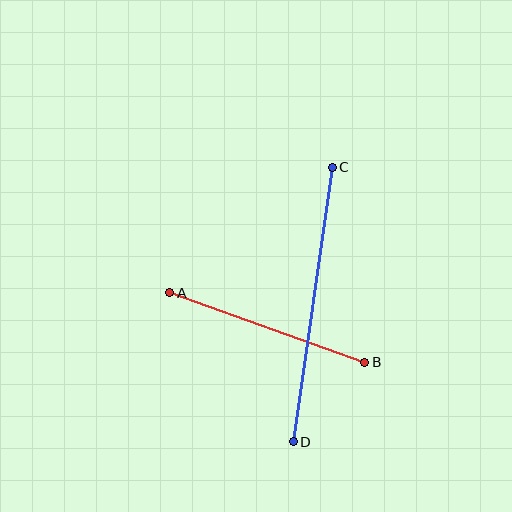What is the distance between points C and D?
The distance is approximately 277 pixels.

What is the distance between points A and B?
The distance is approximately 207 pixels.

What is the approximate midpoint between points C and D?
The midpoint is at approximately (313, 305) pixels.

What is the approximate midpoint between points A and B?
The midpoint is at approximately (267, 328) pixels.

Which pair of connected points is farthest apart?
Points C and D are farthest apart.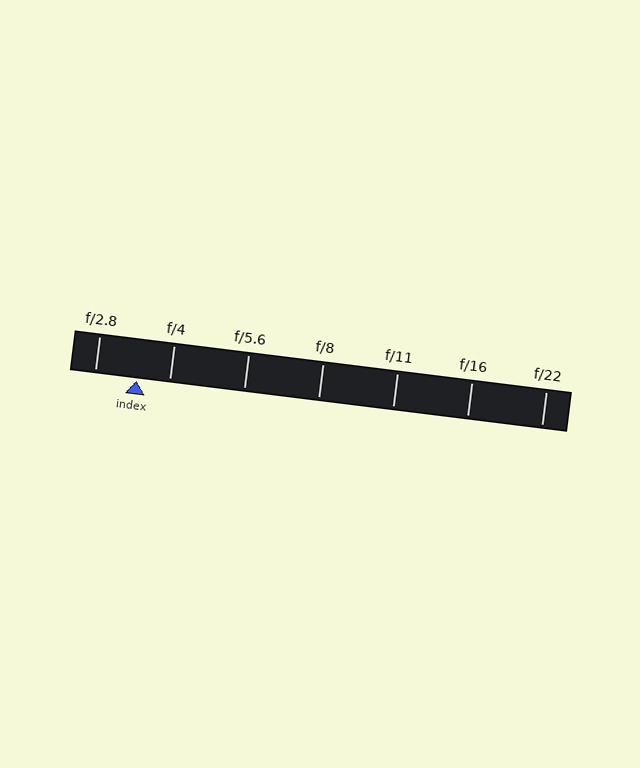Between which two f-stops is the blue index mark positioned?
The index mark is between f/2.8 and f/4.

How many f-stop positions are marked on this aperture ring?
There are 7 f-stop positions marked.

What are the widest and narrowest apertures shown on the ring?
The widest aperture shown is f/2.8 and the narrowest is f/22.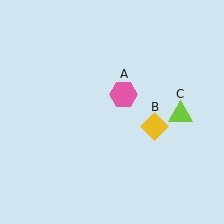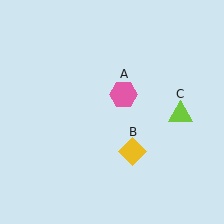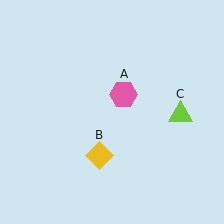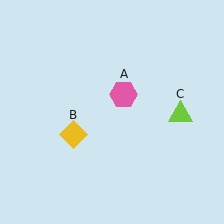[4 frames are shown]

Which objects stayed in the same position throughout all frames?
Pink hexagon (object A) and lime triangle (object C) remained stationary.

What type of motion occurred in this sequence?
The yellow diamond (object B) rotated clockwise around the center of the scene.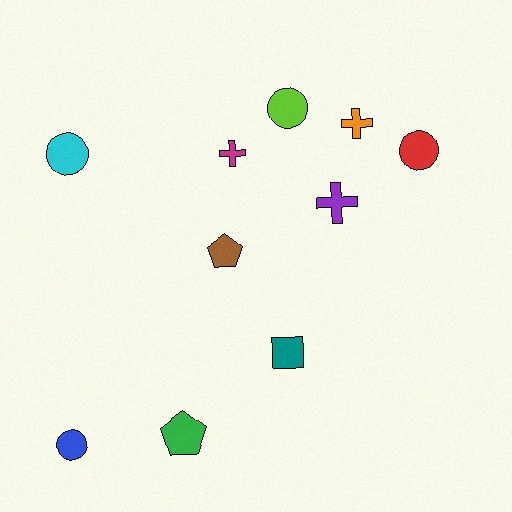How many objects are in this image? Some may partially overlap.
There are 10 objects.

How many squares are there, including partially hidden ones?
There is 1 square.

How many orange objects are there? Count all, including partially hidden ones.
There is 1 orange object.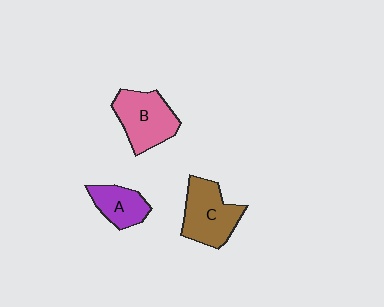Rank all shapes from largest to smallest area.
From largest to smallest: C (brown), B (pink), A (purple).